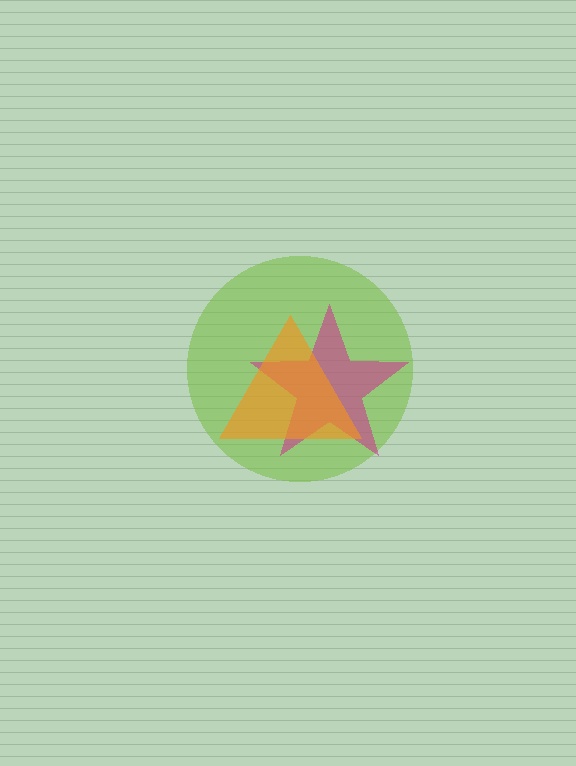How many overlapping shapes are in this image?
There are 3 overlapping shapes in the image.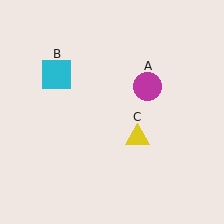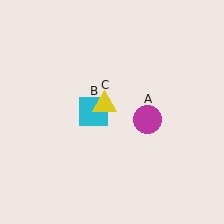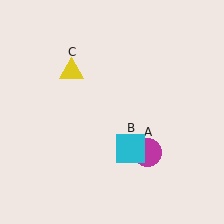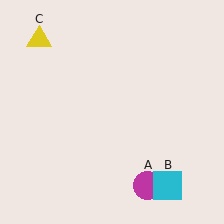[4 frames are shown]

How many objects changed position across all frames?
3 objects changed position: magenta circle (object A), cyan square (object B), yellow triangle (object C).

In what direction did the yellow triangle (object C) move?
The yellow triangle (object C) moved up and to the left.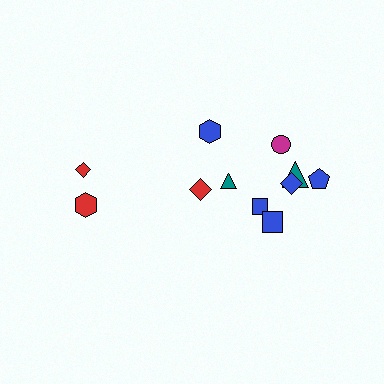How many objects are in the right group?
There are 8 objects.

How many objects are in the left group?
There are 3 objects.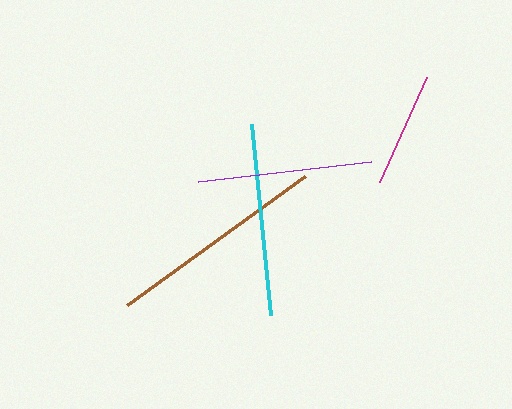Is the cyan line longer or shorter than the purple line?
The cyan line is longer than the purple line.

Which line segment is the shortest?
The magenta line is the shortest at approximately 115 pixels.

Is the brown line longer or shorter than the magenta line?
The brown line is longer than the magenta line.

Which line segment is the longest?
The brown line is the longest at approximately 219 pixels.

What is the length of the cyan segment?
The cyan segment is approximately 192 pixels long.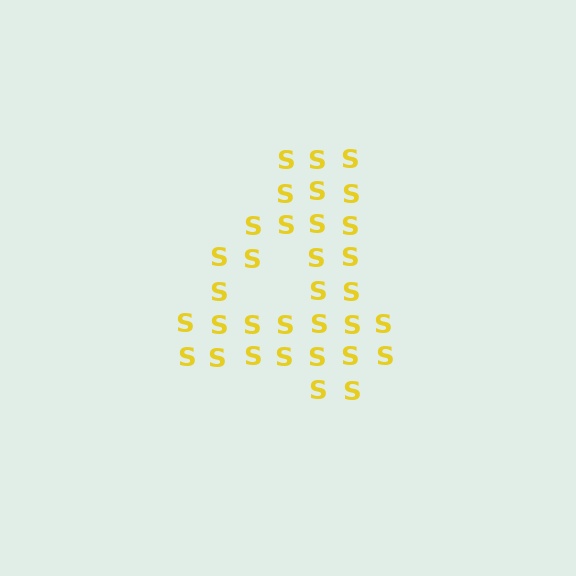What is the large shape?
The large shape is the digit 4.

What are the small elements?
The small elements are letter S's.